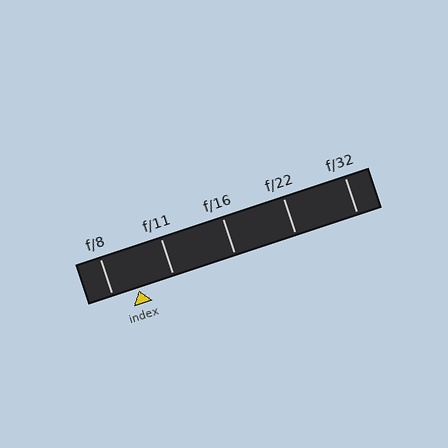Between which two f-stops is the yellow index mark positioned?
The index mark is between f/8 and f/11.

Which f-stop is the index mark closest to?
The index mark is closest to f/8.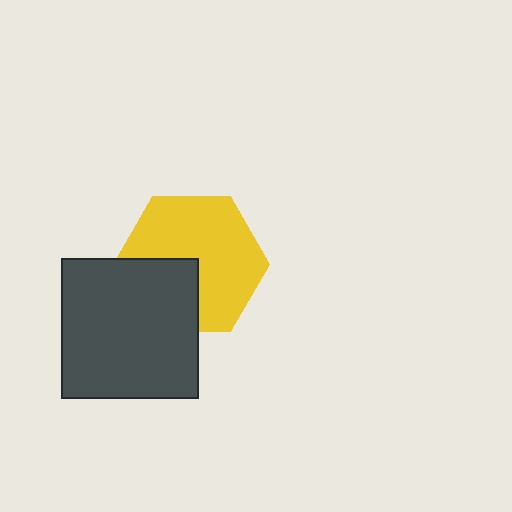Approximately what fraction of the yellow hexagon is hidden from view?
Roughly 32% of the yellow hexagon is hidden behind the dark gray rectangle.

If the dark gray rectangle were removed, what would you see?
You would see the complete yellow hexagon.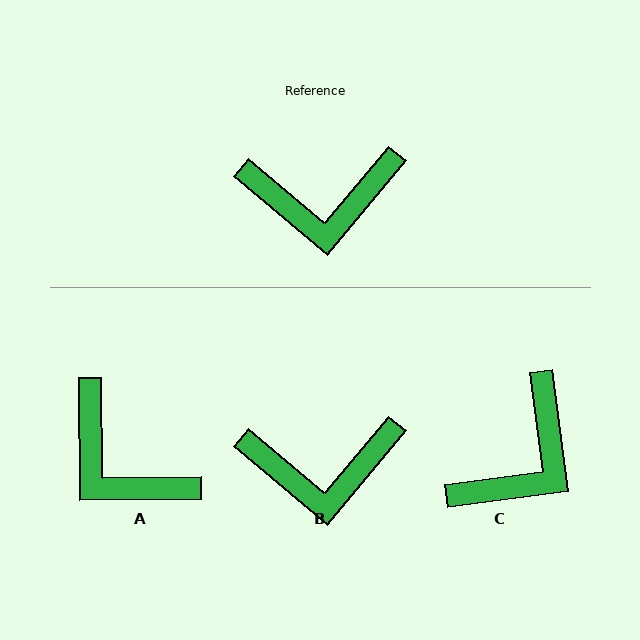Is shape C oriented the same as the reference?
No, it is off by about 47 degrees.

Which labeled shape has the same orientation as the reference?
B.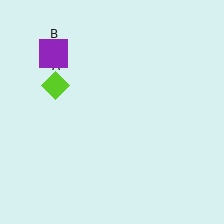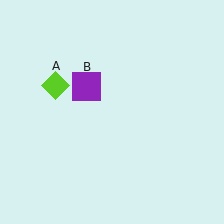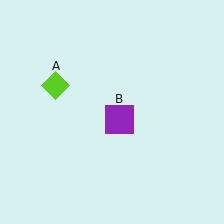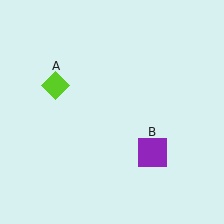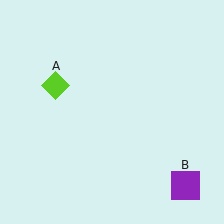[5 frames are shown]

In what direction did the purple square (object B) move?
The purple square (object B) moved down and to the right.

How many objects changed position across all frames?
1 object changed position: purple square (object B).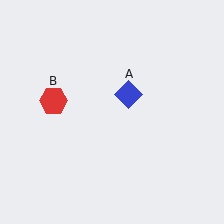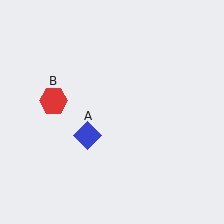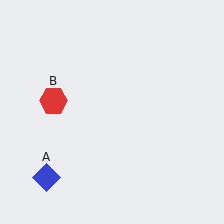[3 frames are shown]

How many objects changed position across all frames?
1 object changed position: blue diamond (object A).